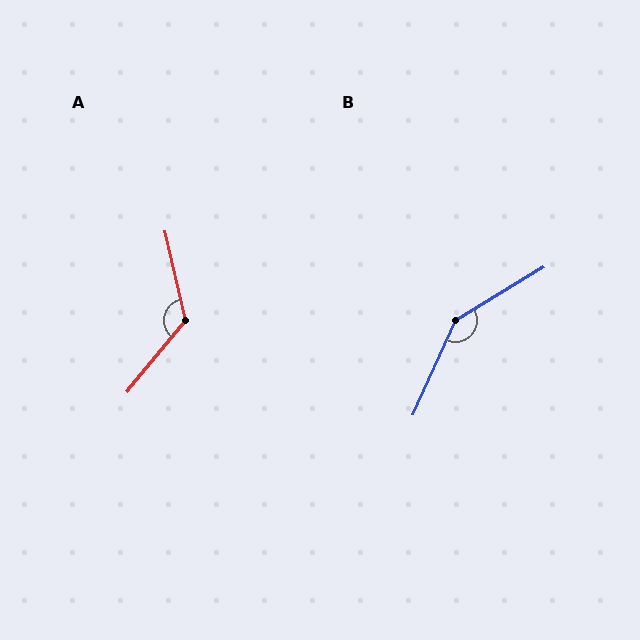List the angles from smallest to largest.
A (127°), B (145°).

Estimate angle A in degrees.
Approximately 127 degrees.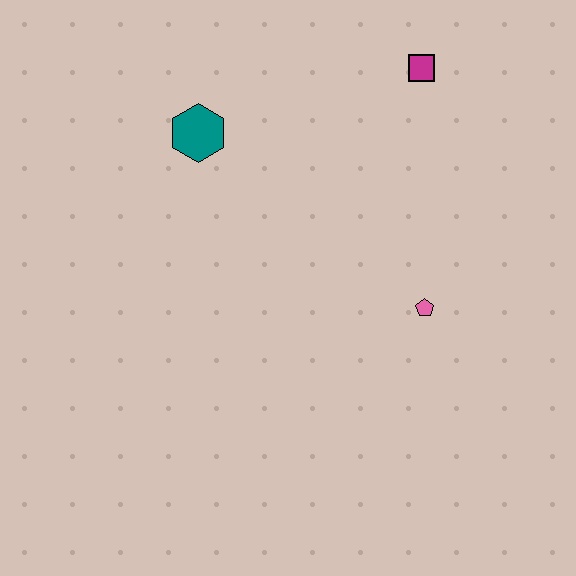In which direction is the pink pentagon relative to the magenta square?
The pink pentagon is below the magenta square.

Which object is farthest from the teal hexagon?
The pink pentagon is farthest from the teal hexagon.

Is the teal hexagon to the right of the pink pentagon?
No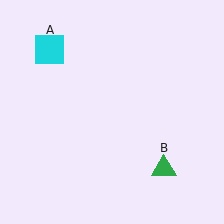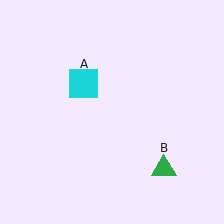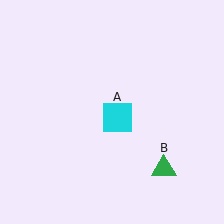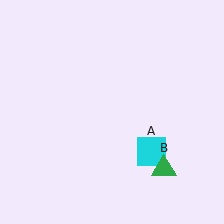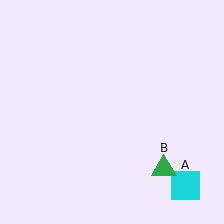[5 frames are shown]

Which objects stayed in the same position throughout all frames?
Green triangle (object B) remained stationary.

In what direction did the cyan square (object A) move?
The cyan square (object A) moved down and to the right.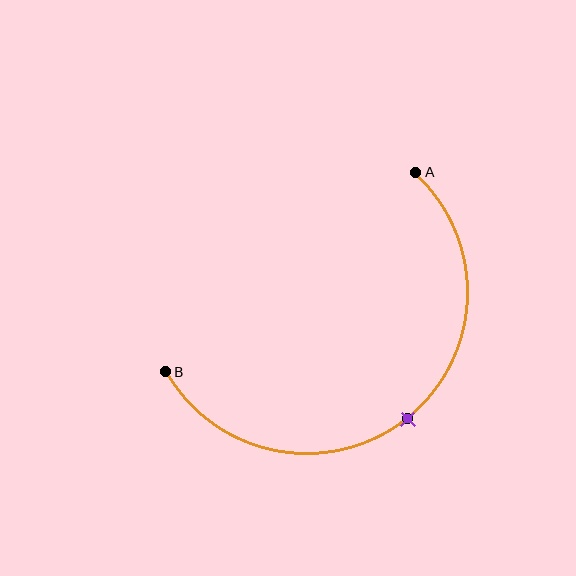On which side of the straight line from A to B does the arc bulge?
The arc bulges below and to the right of the straight line connecting A and B.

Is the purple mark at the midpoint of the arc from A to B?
Yes. The purple mark lies on the arc at equal arc-length from both A and B — it is the arc midpoint.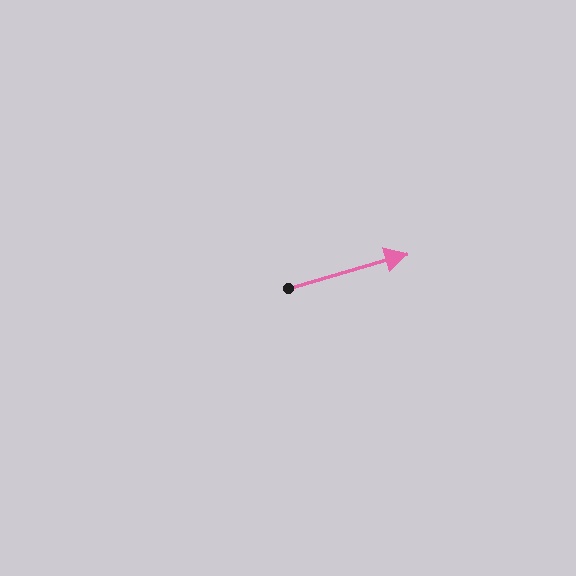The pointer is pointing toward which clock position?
Roughly 2 o'clock.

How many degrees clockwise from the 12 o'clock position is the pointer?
Approximately 74 degrees.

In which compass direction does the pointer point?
East.